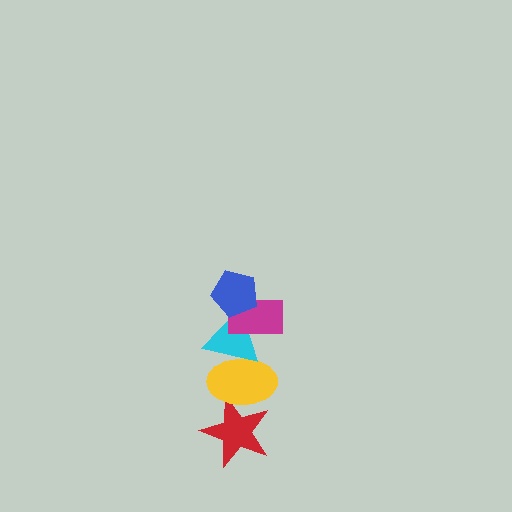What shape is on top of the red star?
The yellow ellipse is on top of the red star.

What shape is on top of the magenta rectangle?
The blue pentagon is on top of the magenta rectangle.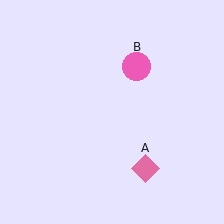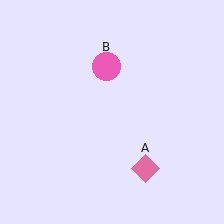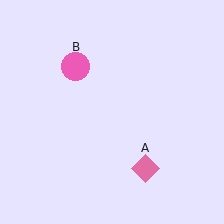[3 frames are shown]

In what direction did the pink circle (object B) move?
The pink circle (object B) moved left.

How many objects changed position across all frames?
1 object changed position: pink circle (object B).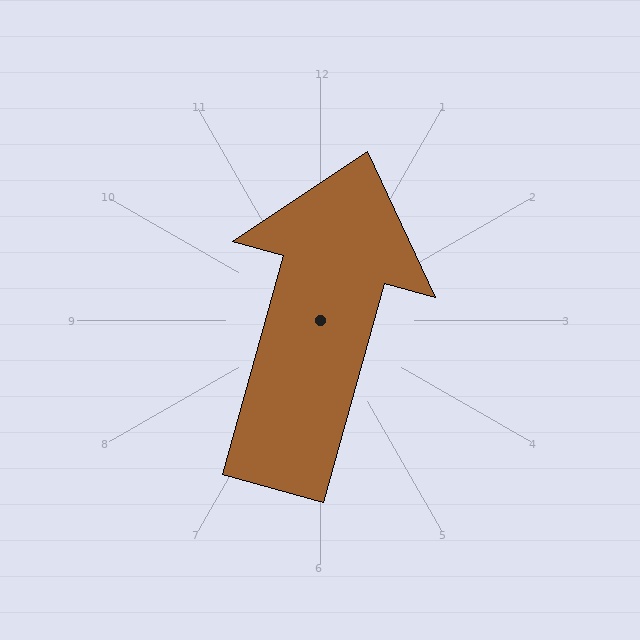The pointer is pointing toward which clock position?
Roughly 1 o'clock.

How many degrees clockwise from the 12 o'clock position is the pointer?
Approximately 16 degrees.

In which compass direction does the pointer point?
North.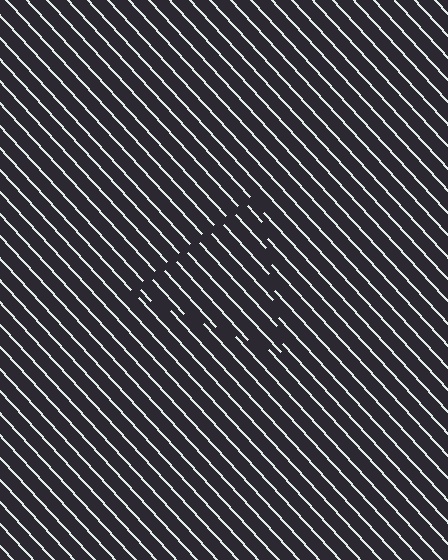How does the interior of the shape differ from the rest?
The interior of the shape contains the same grating, shifted by half a period — the contour is defined by the phase discontinuity where line-ends from the inner and outer gratings abut.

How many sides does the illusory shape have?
3 sides — the line-ends trace a triangle.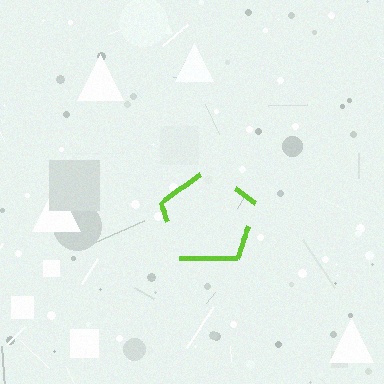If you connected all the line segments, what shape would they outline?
They would outline a pentagon.